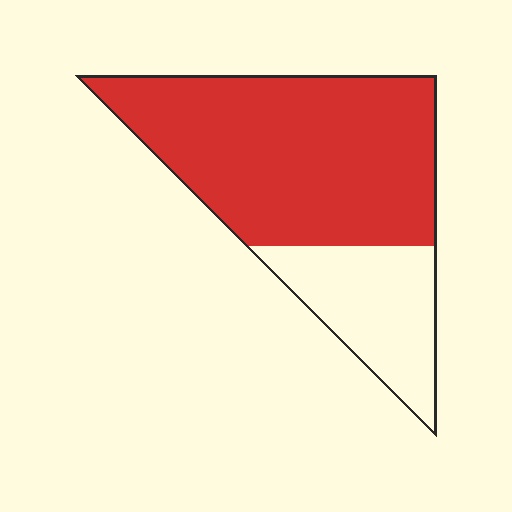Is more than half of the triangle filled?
Yes.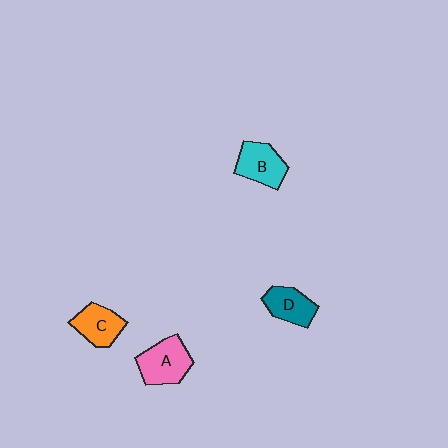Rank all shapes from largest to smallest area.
From largest to smallest: A (pink), B (cyan), C (orange), D (teal).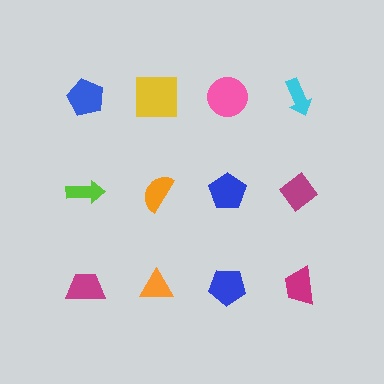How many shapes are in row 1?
4 shapes.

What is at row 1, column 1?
A blue pentagon.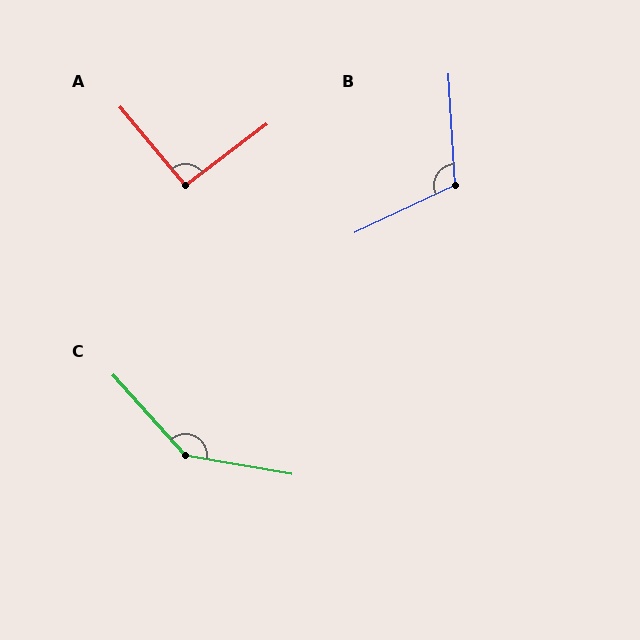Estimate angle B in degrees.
Approximately 112 degrees.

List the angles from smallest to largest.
A (93°), B (112°), C (142°).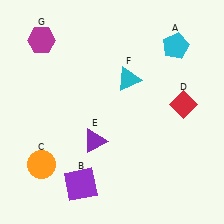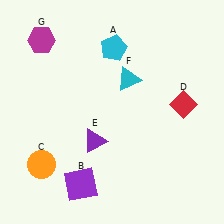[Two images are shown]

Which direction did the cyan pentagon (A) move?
The cyan pentagon (A) moved left.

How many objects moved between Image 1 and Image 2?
1 object moved between the two images.